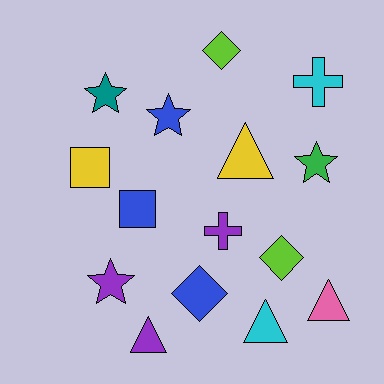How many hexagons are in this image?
There are no hexagons.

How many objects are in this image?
There are 15 objects.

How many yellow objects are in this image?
There are 2 yellow objects.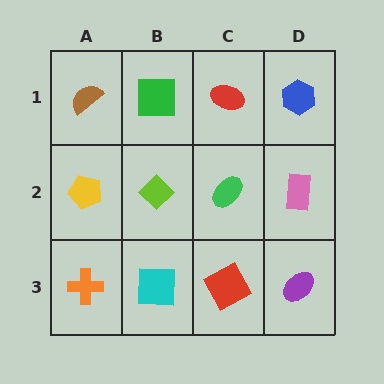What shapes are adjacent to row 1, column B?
A lime diamond (row 2, column B), a brown semicircle (row 1, column A), a red ellipse (row 1, column C).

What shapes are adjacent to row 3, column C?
A green ellipse (row 2, column C), a cyan square (row 3, column B), a purple ellipse (row 3, column D).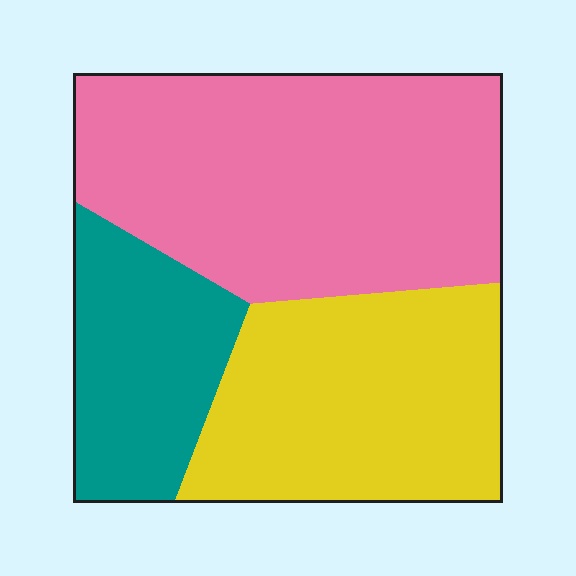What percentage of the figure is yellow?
Yellow covers roughly 35% of the figure.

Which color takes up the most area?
Pink, at roughly 45%.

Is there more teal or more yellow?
Yellow.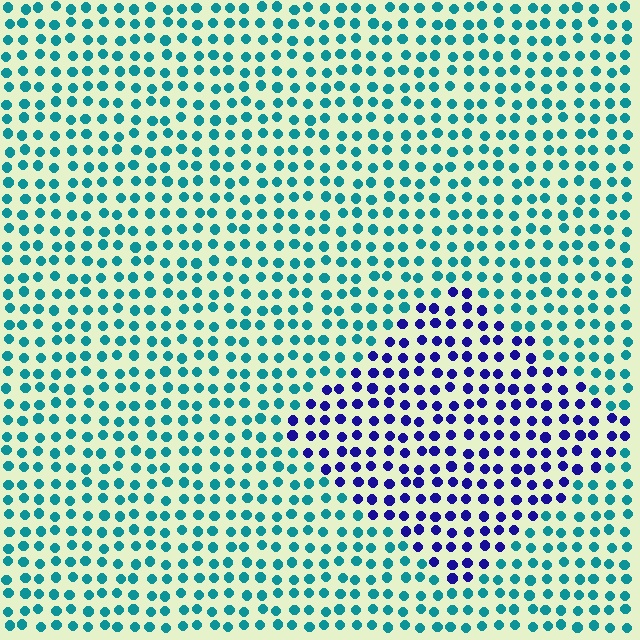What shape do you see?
I see a diamond.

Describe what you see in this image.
The image is filled with small teal elements in a uniform arrangement. A diamond-shaped region is visible where the elements are tinted to a slightly different hue, forming a subtle color boundary.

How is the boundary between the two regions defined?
The boundary is defined purely by a slight shift in hue (about 62 degrees). Spacing, size, and orientation are identical on both sides.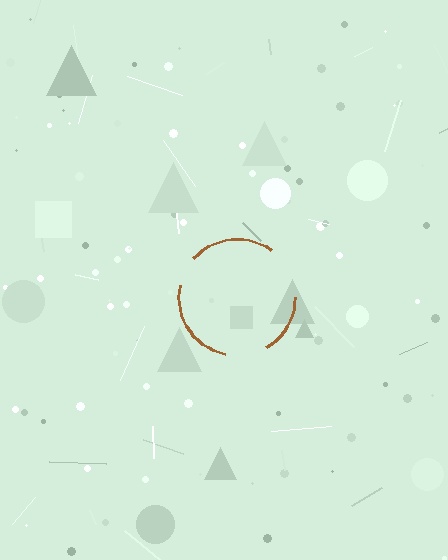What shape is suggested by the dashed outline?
The dashed outline suggests a circle.